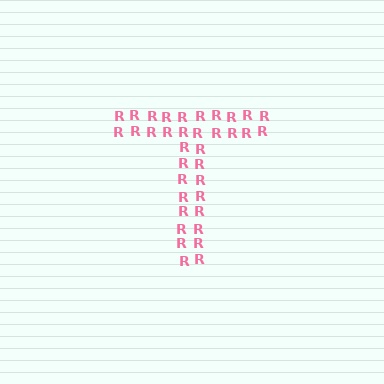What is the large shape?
The large shape is the letter T.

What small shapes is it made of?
It is made of small letter R's.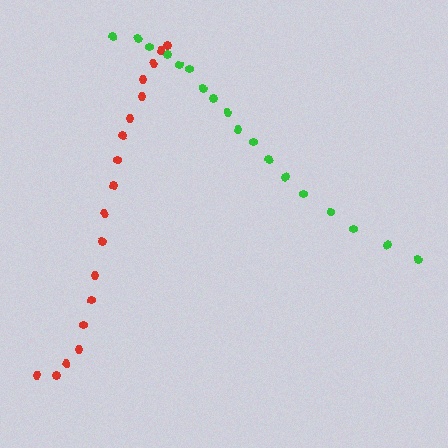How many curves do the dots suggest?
There are 2 distinct paths.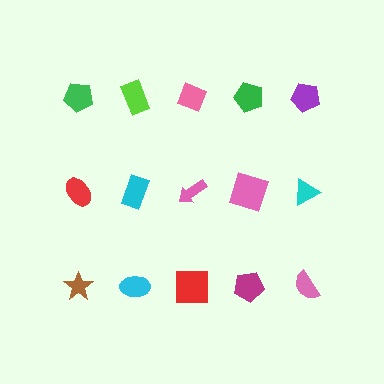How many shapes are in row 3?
5 shapes.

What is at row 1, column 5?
A purple pentagon.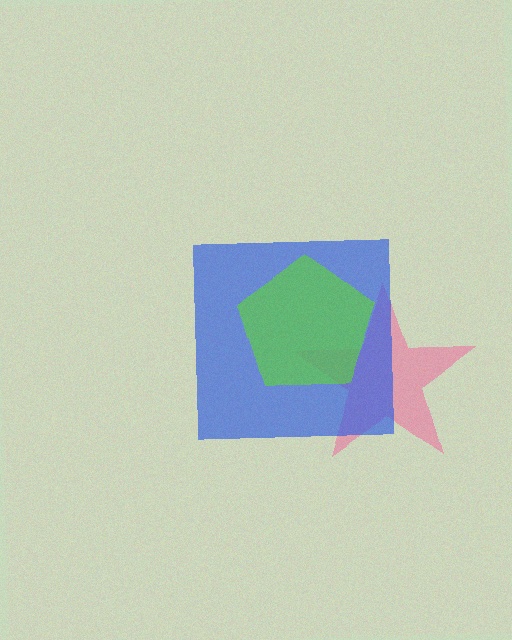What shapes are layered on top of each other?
The layered shapes are: a pink star, a blue square, a lime pentagon.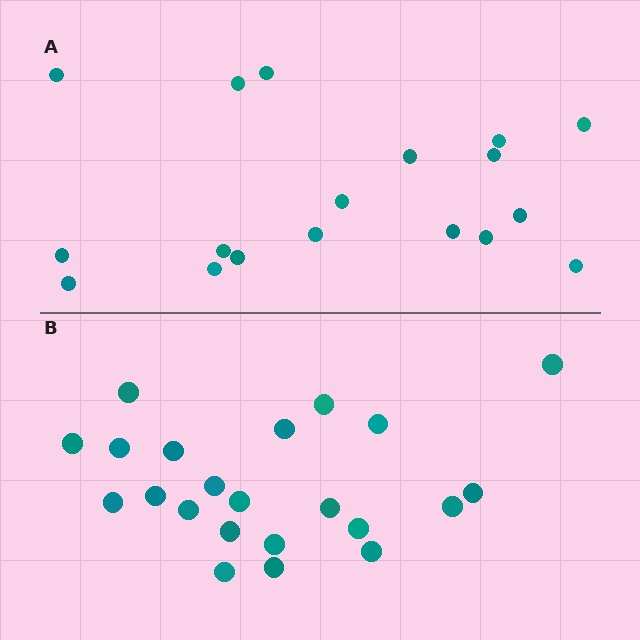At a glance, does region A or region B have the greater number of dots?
Region B (the bottom region) has more dots.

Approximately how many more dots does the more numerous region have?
Region B has about 4 more dots than region A.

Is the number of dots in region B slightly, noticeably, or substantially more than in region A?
Region B has only slightly more — the two regions are fairly close. The ratio is roughly 1.2 to 1.